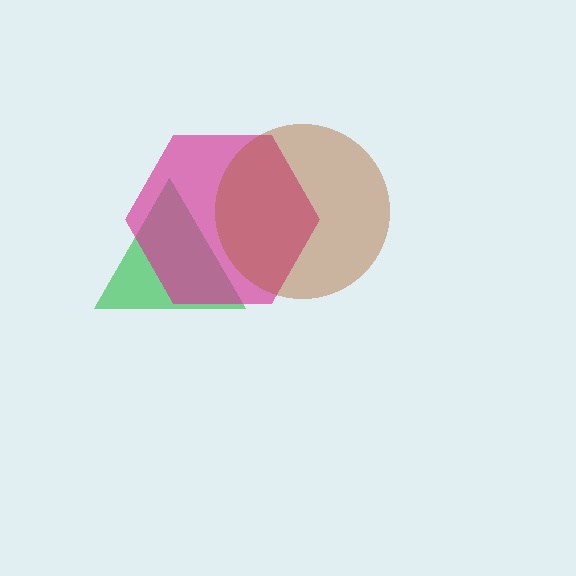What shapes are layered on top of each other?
The layered shapes are: a green triangle, a magenta hexagon, a brown circle.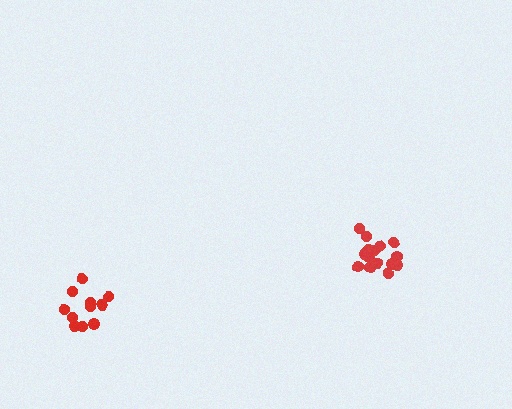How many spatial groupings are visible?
There are 2 spatial groupings.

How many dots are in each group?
Group 1: 16 dots, Group 2: 11 dots (27 total).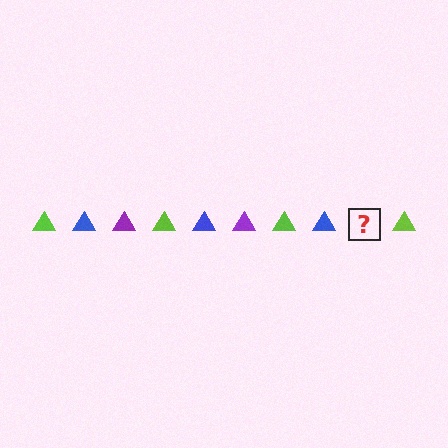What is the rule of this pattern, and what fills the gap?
The rule is that the pattern cycles through lime, blue, purple triangles. The gap should be filled with a purple triangle.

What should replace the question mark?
The question mark should be replaced with a purple triangle.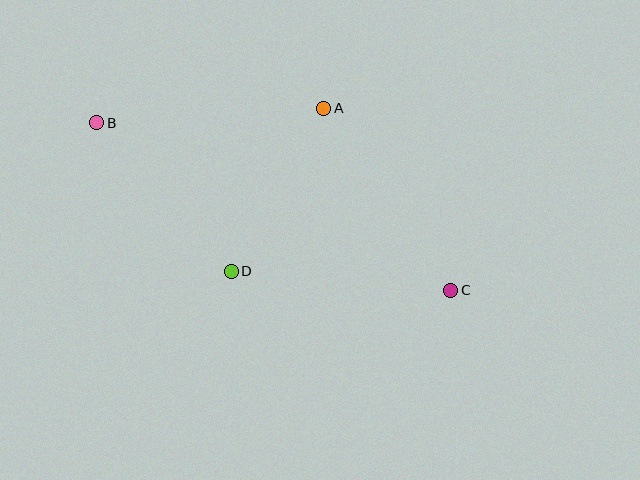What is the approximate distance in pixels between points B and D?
The distance between B and D is approximately 200 pixels.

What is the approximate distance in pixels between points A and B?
The distance between A and B is approximately 227 pixels.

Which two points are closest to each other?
Points A and D are closest to each other.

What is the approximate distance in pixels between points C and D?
The distance between C and D is approximately 220 pixels.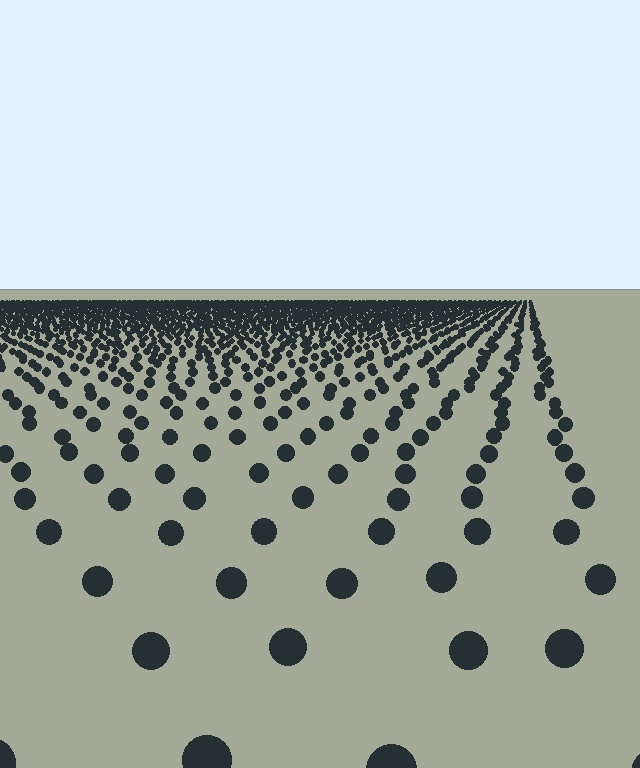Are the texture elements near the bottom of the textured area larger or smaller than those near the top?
Larger. Near the bottom, elements are closer to the viewer and appear at a bigger on-screen size.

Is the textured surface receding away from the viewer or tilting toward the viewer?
The surface is receding away from the viewer. Texture elements get smaller and denser toward the top.